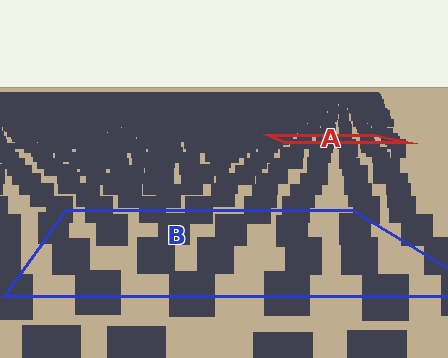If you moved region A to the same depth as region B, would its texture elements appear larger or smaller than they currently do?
They would appear larger. At a closer depth, the same texture elements are projected at a bigger on-screen size.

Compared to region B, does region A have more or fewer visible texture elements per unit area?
Region A has more texture elements per unit area — they are packed more densely because it is farther away.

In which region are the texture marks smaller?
The texture marks are smaller in region A, because it is farther away.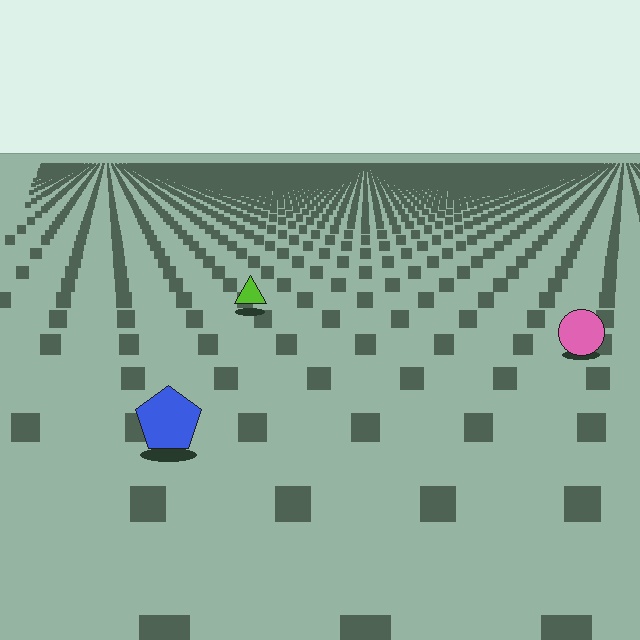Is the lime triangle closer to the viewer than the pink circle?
No. The pink circle is closer — you can tell from the texture gradient: the ground texture is coarser near it.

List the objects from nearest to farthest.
From nearest to farthest: the blue pentagon, the pink circle, the lime triangle.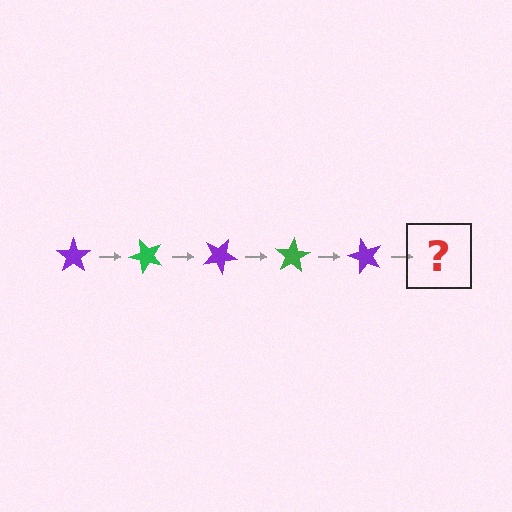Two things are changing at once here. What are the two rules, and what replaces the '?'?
The two rules are that it rotates 50 degrees each step and the color cycles through purple and green. The '?' should be a green star, rotated 250 degrees from the start.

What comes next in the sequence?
The next element should be a green star, rotated 250 degrees from the start.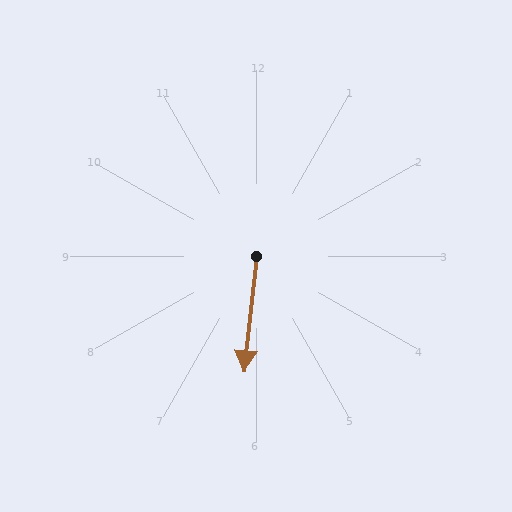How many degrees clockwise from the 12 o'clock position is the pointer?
Approximately 186 degrees.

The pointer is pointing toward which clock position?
Roughly 6 o'clock.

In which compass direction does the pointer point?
South.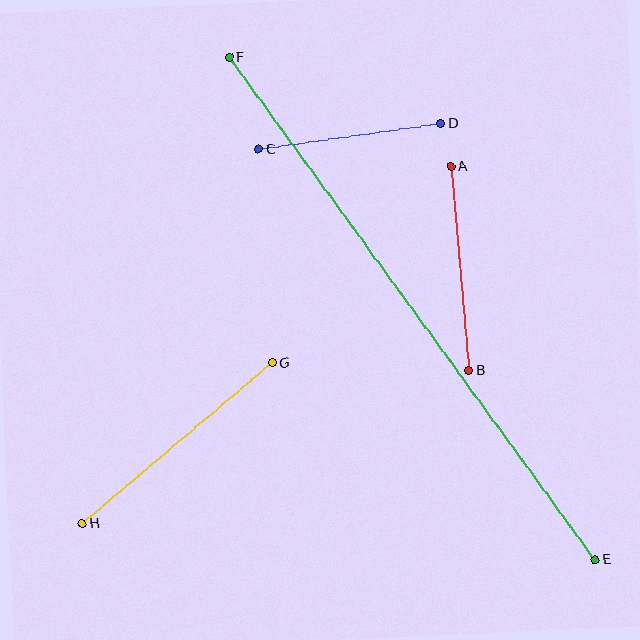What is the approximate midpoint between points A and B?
The midpoint is at approximately (460, 269) pixels.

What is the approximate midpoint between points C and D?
The midpoint is at approximately (349, 136) pixels.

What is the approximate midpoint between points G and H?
The midpoint is at approximately (177, 443) pixels.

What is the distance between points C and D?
The distance is approximately 184 pixels.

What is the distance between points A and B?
The distance is approximately 205 pixels.